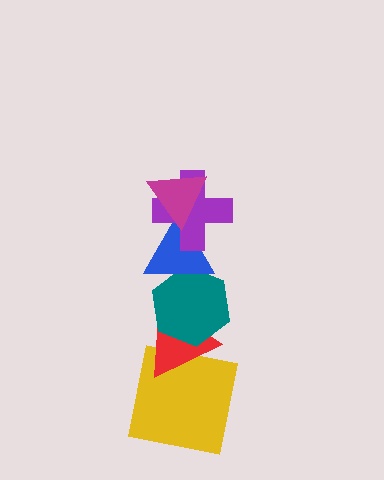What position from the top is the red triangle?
The red triangle is 5th from the top.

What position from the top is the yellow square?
The yellow square is 6th from the top.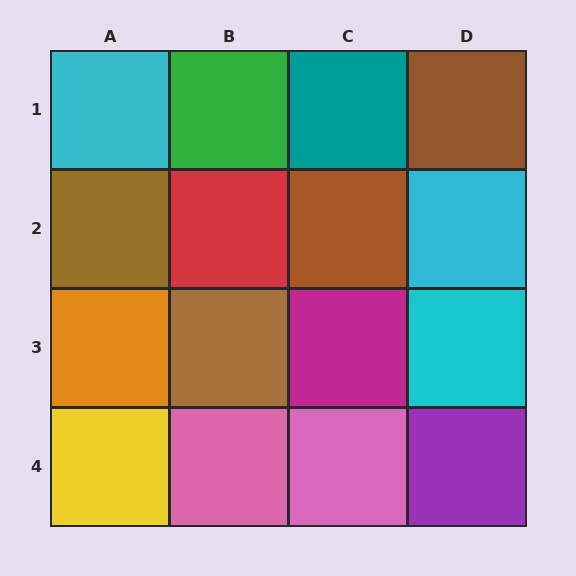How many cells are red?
1 cell is red.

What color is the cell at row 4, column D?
Purple.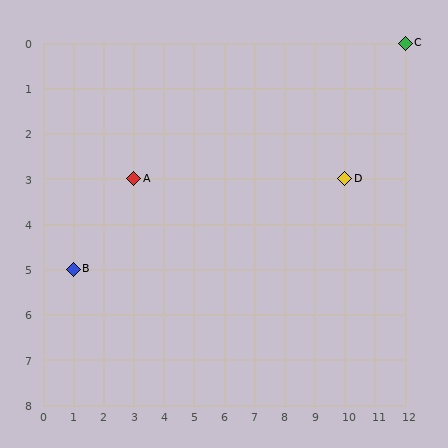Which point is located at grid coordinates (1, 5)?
Point B is at (1, 5).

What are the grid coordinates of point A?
Point A is at grid coordinates (3, 3).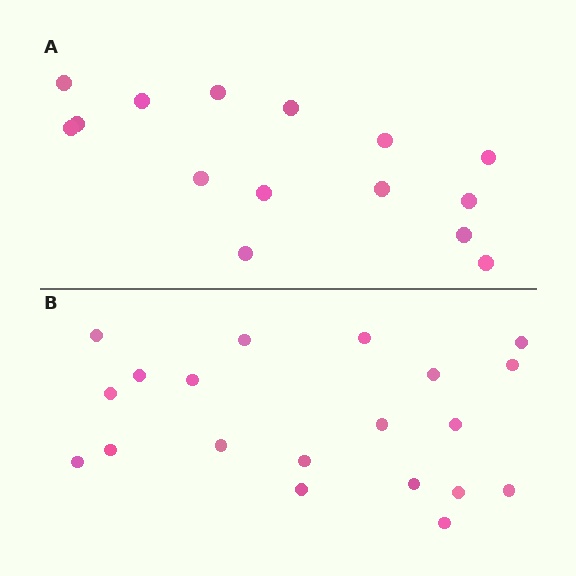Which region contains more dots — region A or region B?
Region B (the bottom region) has more dots.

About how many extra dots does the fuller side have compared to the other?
Region B has about 5 more dots than region A.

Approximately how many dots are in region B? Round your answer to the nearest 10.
About 20 dots.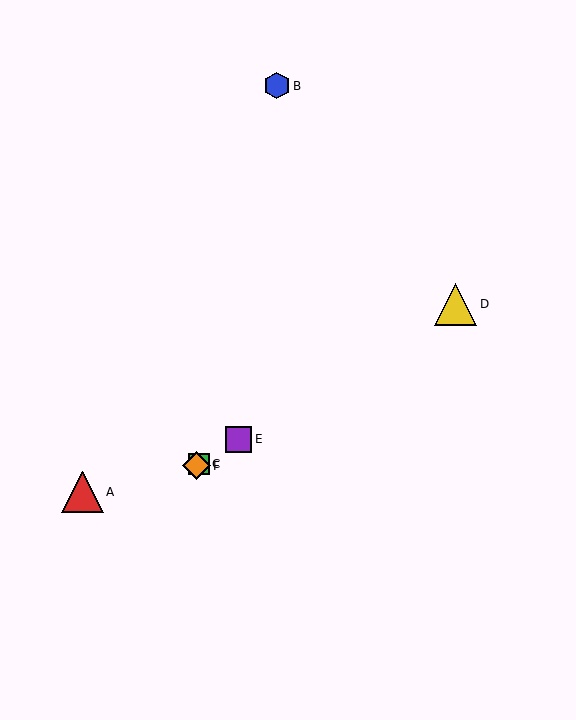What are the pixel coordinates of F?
Object F is at (196, 466).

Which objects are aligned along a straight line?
Objects C, D, E, F are aligned along a straight line.